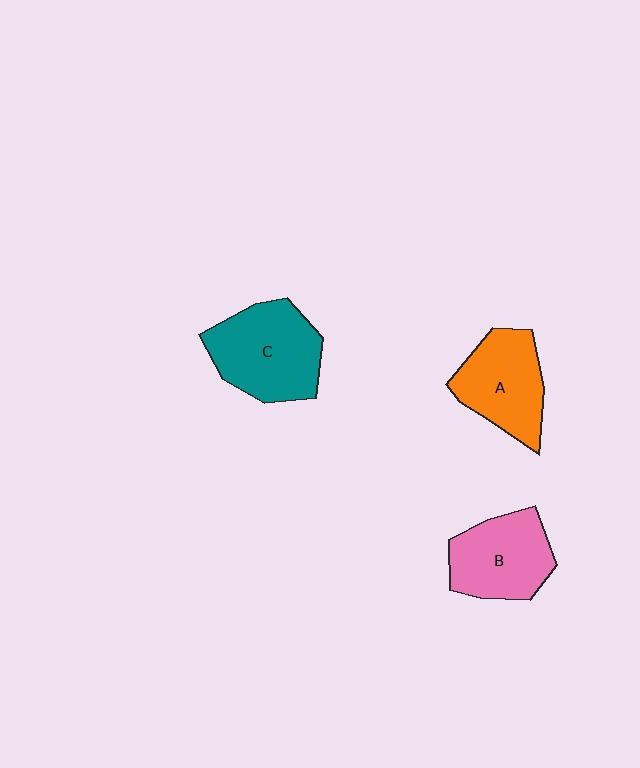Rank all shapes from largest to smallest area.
From largest to smallest: C (teal), A (orange), B (pink).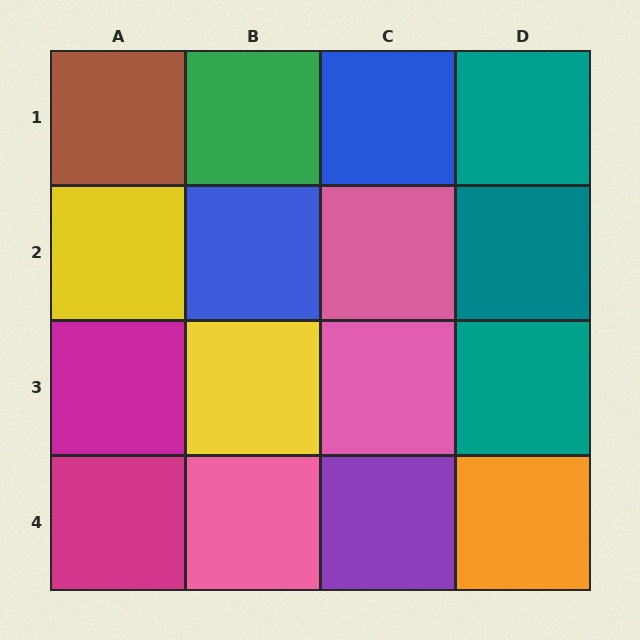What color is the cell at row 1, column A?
Brown.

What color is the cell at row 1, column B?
Green.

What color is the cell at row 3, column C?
Pink.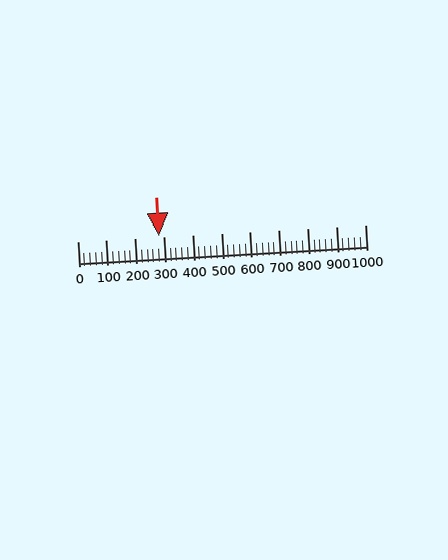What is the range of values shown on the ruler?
The ruler shows values from 0 to 1000.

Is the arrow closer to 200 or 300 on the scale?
The arrow is closer to 300.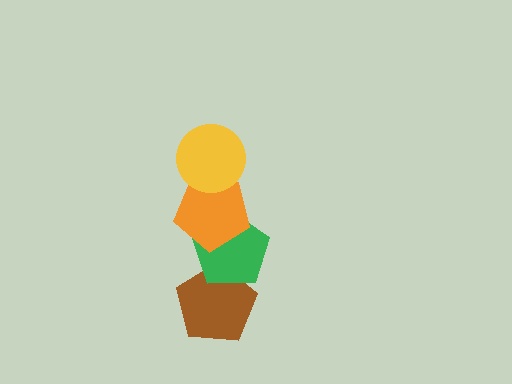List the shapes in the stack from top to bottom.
From top to bottom: the yellow circle, the orange pentagon, the green pentagon, the brown pentagon.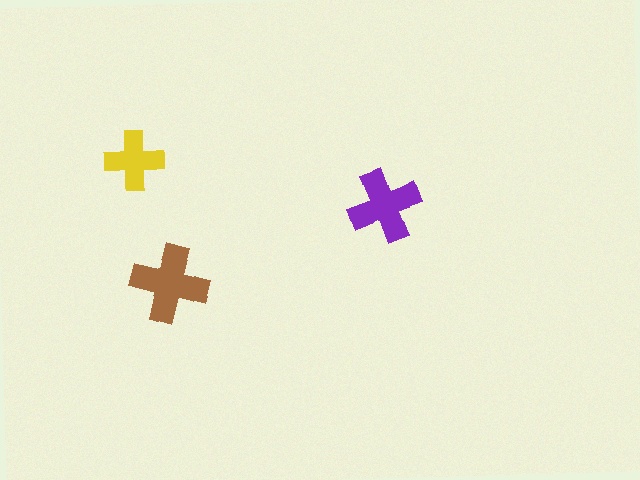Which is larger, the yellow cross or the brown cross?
The brown one.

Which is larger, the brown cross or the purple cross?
The brown one.